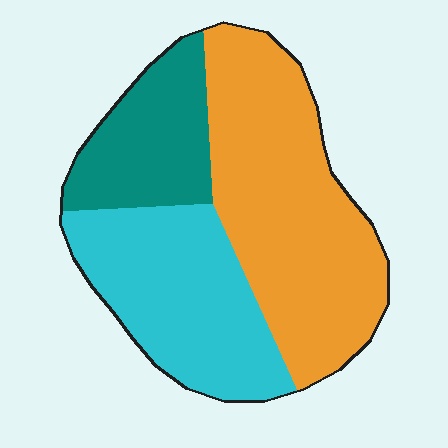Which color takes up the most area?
Orange, at roughly 45%.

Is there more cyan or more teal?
Cyan.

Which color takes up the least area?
Teal, at roughly 20%.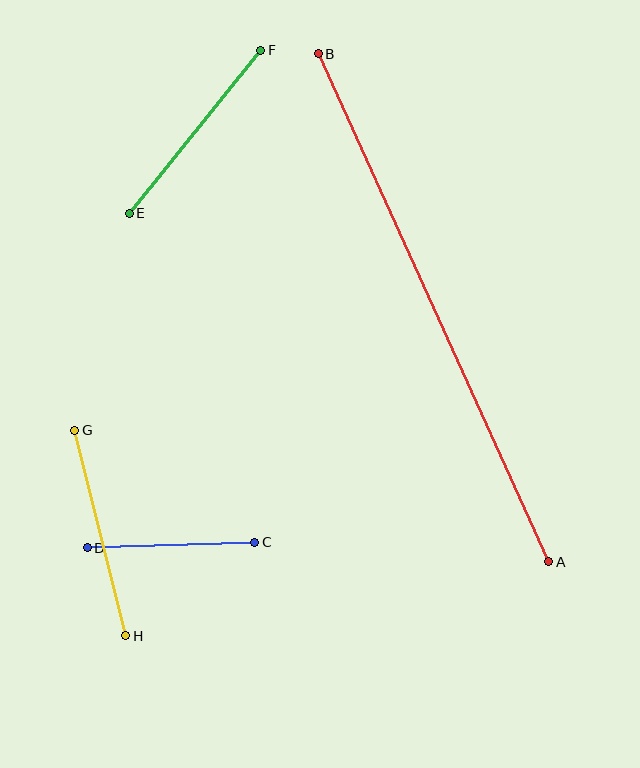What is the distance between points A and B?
The distance is approximately 558 pixels.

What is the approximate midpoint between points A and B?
The midpoint is at approximately (434, 308) pixels.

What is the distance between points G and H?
The distance is approximately 212 pixels.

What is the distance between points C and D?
The distance is approximately 168 pixels.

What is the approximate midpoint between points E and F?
The midpoint is at approximately (195, 132) pixels.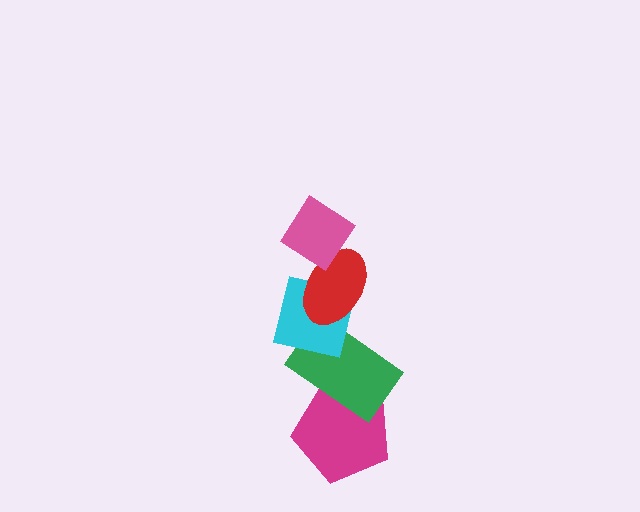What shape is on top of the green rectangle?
The cyan square is on top of the green rectangle.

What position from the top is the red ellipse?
The red ellipse is 2nd from the top.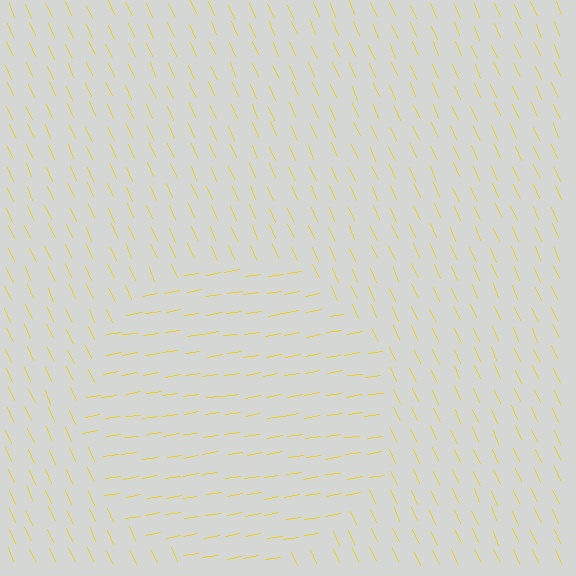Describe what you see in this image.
The image is filled with small yellow line segments. A circle region in the image has lines oriented differently from the surrounding lines, creating a visible texture boundary.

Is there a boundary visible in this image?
Yes, there is a texture boundary formed by a change in line orientation.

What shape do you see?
I see a circle.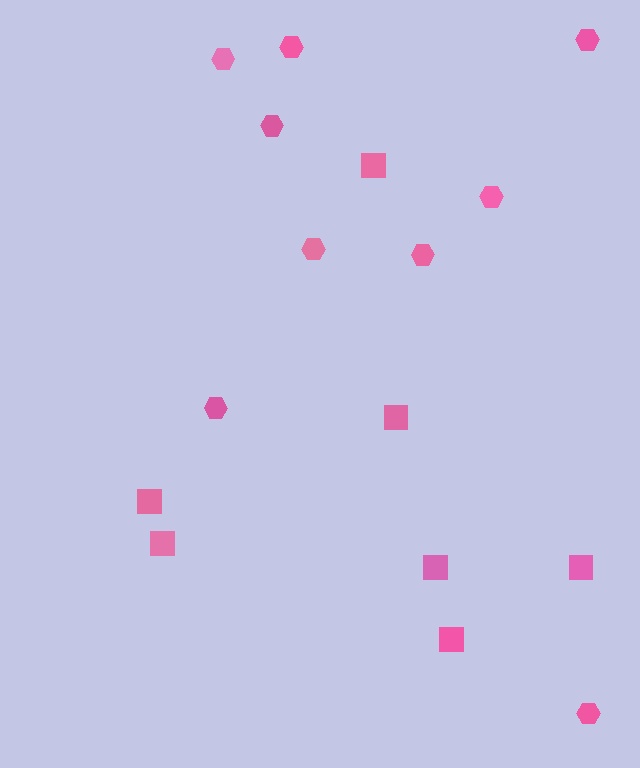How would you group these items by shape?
There are 2 groups: one group of hexagons (9) and one group of squares (7).